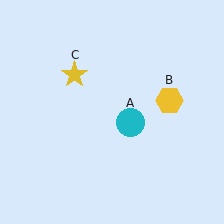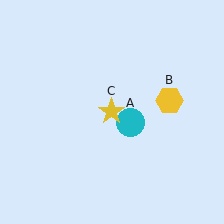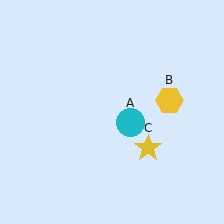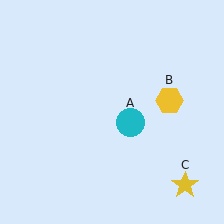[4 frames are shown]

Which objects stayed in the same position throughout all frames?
Cyan circle (object A) and yellow hexagon (object B) remained stationary.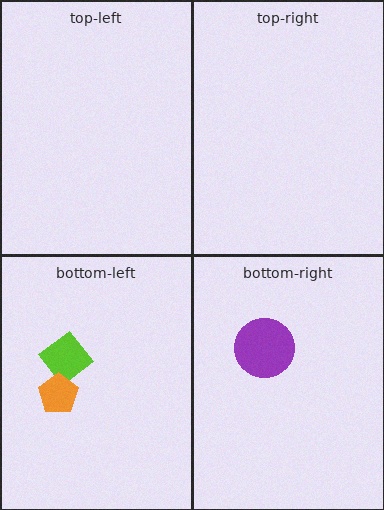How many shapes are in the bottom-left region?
2.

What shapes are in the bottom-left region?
The lime diamond, the orange pentagon.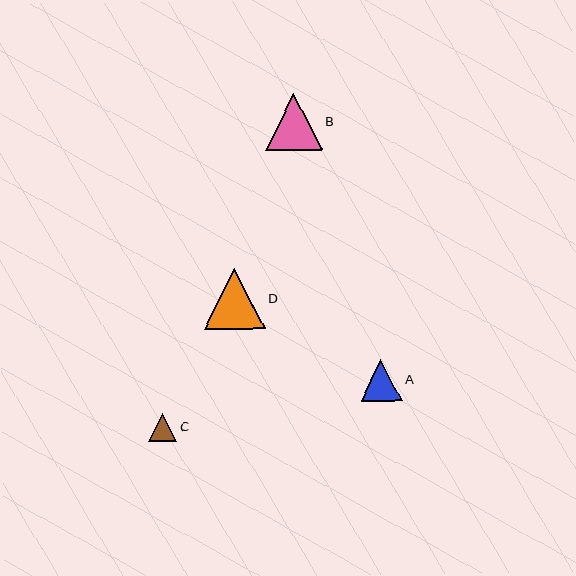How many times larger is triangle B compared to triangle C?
Triangle B is approximately 2.0 times the size of triangle C.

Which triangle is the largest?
Triangle D is the largest with a size of approximately 61 pixels.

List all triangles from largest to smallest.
From largest to smallest: D, B, A, C.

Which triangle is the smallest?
Triangle C is the smallest with a size of approximately 28 pixels.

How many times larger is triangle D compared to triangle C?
Triangle D is approximately 2.2 times the size of triangle C.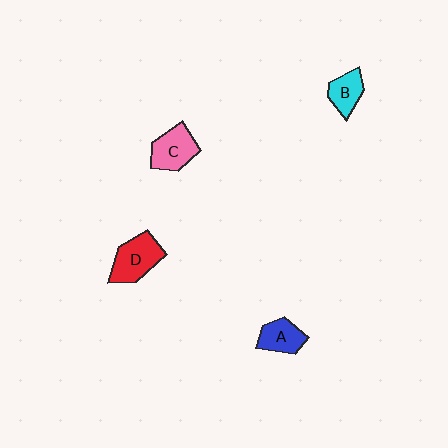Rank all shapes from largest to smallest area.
From largest to smallest: D (red), C (pink), A (blue), B (cyan).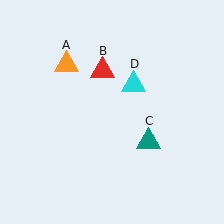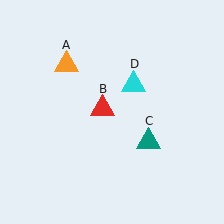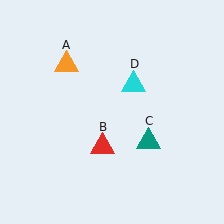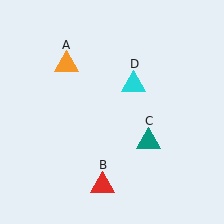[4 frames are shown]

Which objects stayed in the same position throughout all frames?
Orange triangle (object A) and teal triangle (object C) and cyan triangle (object D) remained stationary.